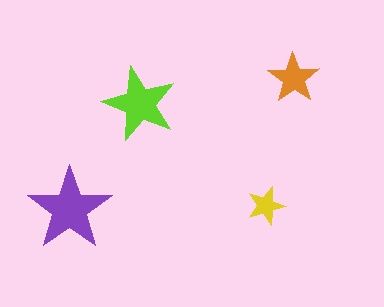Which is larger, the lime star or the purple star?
The purple one.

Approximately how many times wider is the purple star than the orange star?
About 1.5 times wider.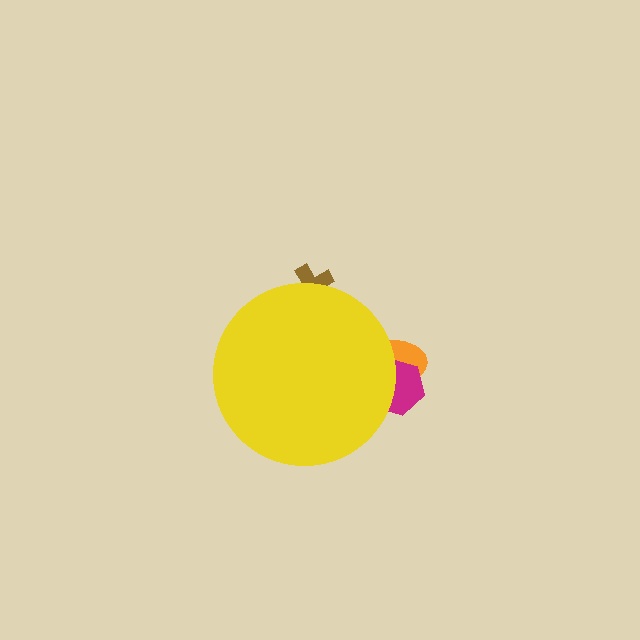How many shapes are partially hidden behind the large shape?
3 shapes are partially hidden.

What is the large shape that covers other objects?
A yellow circle.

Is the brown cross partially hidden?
Yes, the brown cross is partially hidden behind the yellow circle.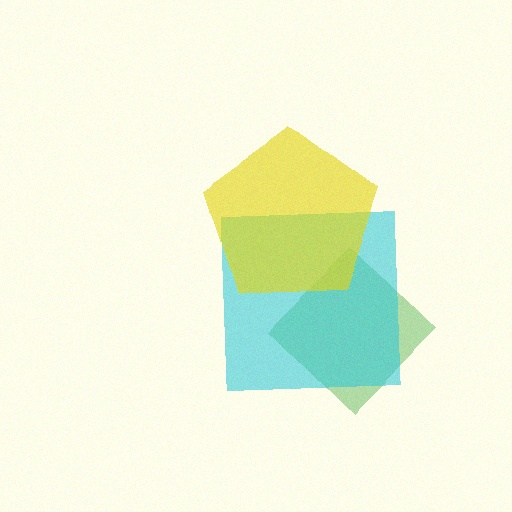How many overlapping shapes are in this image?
There are 3 overlapping shapes in the image.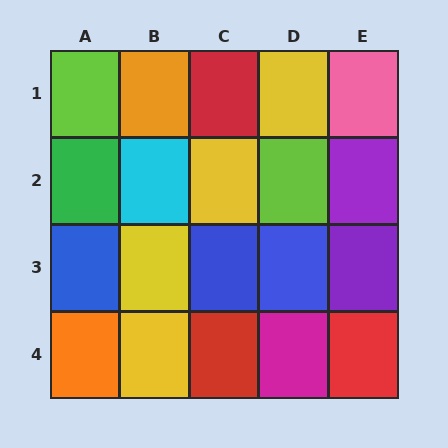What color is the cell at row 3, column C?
Blue.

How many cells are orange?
2 cells are orange.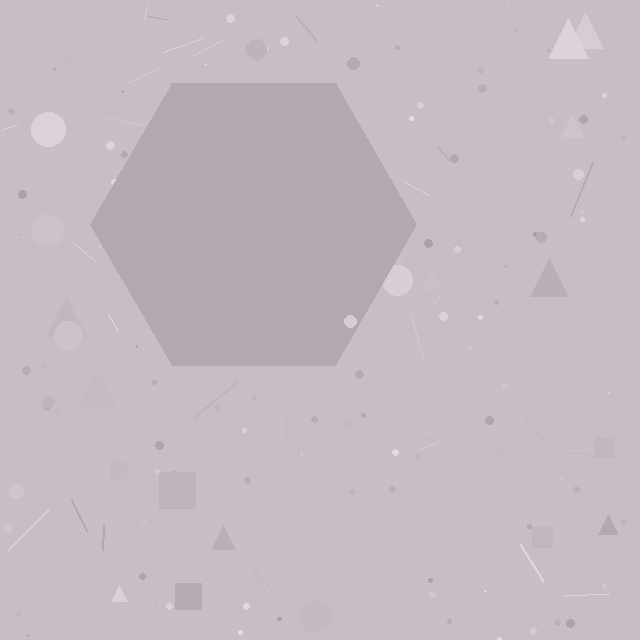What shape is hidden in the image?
A hexagon is hidden in the image.